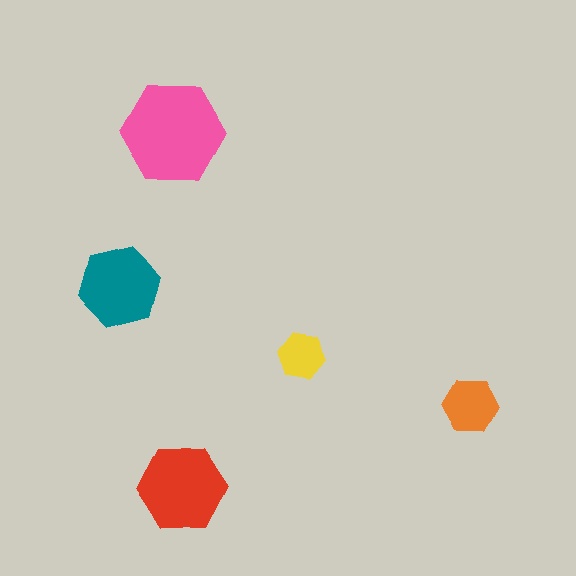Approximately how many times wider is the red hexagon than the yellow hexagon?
About 2 times wider.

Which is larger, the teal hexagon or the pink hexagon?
The pink one.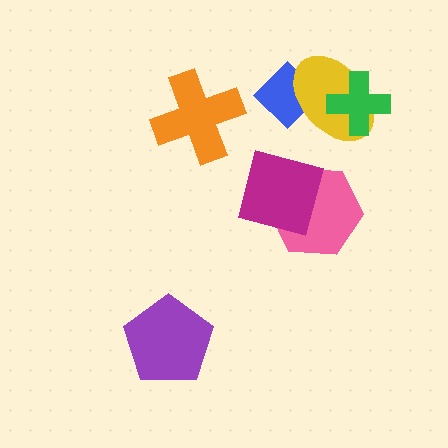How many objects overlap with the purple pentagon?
0 objects overlap with the purple pentagon.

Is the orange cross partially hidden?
No, no other shape covers it.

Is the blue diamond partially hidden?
Yes, it is partially covered by another shape.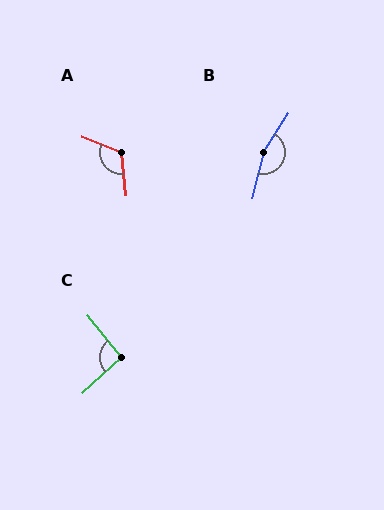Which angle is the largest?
B, at approximately 161 degrees.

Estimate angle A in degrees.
Approximately 118 degrees.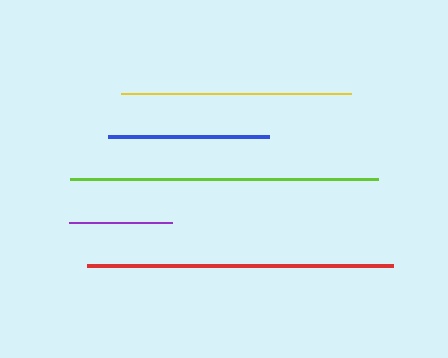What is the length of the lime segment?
The lime segment is approximately 308 pixels long.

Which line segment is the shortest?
The purple line is the shortest at approximately 103 pixels.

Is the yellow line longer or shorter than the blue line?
The yellow line is longer than the blue line.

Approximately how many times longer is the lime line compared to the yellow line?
The lime line is approximately 1.3 times the length of the yellow line.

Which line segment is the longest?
The lime line is the longest at approximately 308 pixels.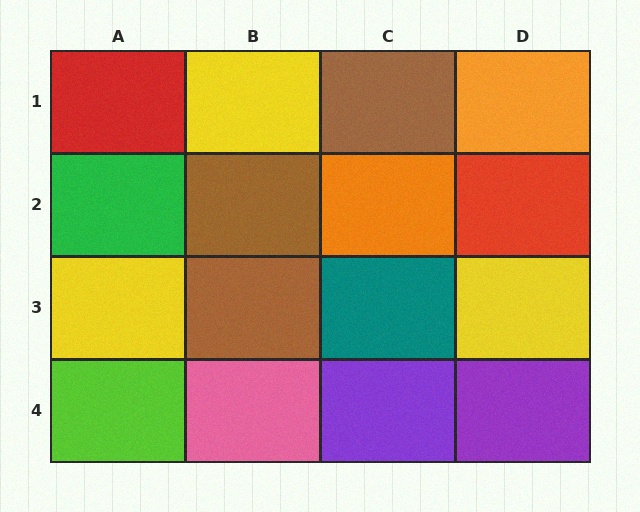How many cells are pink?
1 cell is pink.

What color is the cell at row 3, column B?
Brown.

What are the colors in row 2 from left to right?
Green, brown, orange, red.